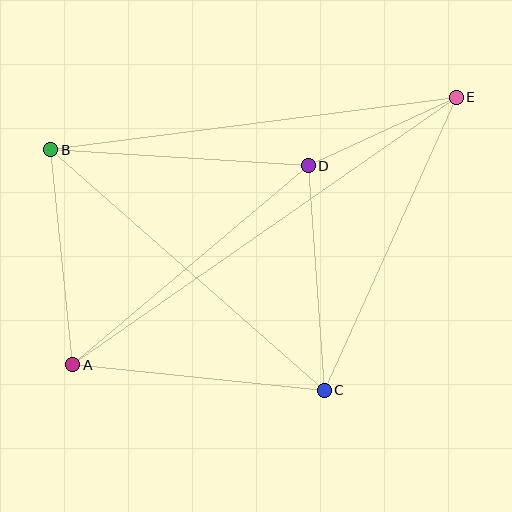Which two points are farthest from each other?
Points A and E are farthest from each other.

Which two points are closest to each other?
Points D and E are closest to each other.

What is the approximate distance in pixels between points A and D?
The distance between A and D is approximately 308 pixels.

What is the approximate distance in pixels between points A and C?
The distance between A and C is approximately 253 pixels.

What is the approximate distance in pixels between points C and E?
The distance between C and E is approximately 321 pixels.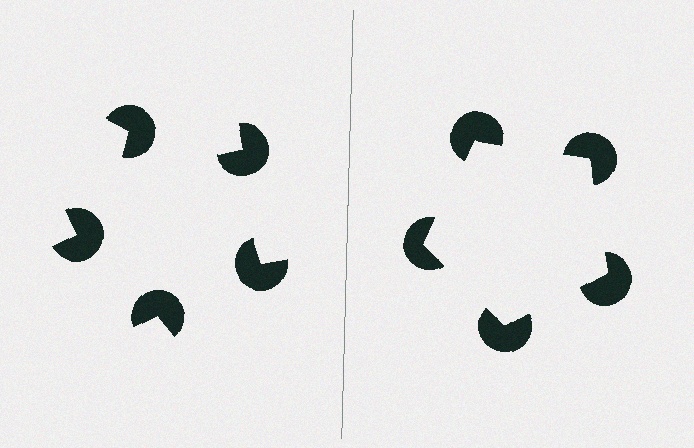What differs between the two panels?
The pac-man discs are positioned identically on both sides; only the wedge orientations differ. On the right they align to a pentagon; on the left they are misaligned.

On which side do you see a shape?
An illusory pentagon appears on the right side. On the left side the wedge cuts are rotated, so no coherent shape forms.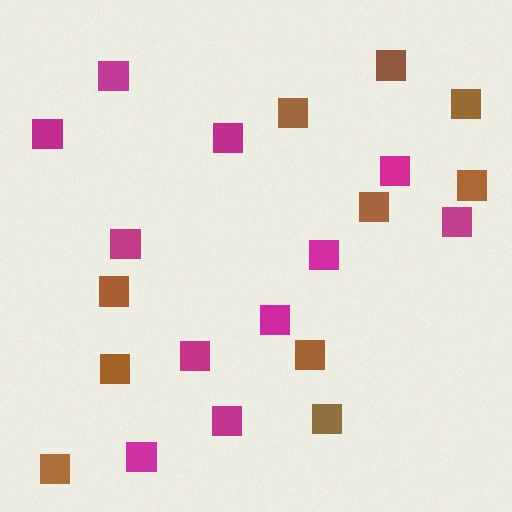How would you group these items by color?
There are 2 groups: one group of magenta squares (11) and one group of brown squares (10).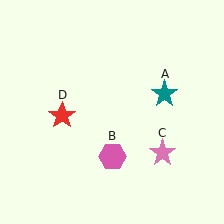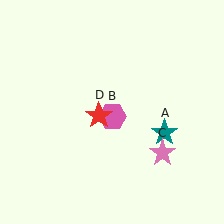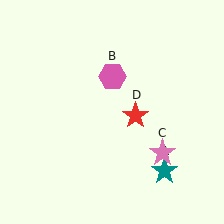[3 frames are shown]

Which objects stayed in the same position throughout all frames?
Pink star (object C) remained stationary.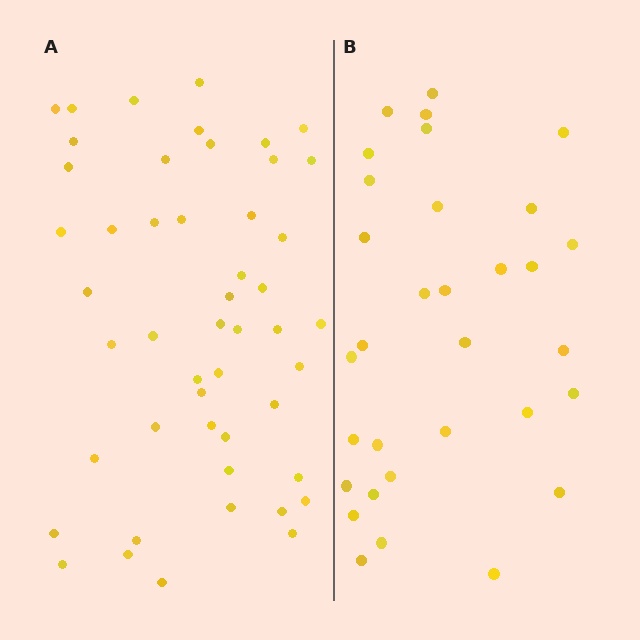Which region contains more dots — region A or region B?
Region A (the left region) has more dots.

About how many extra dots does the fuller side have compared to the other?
Region A has approximately 15 more dots than region B.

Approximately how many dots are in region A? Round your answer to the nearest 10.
About 50 dots. (The exact count is 49, which rounds to 50.)